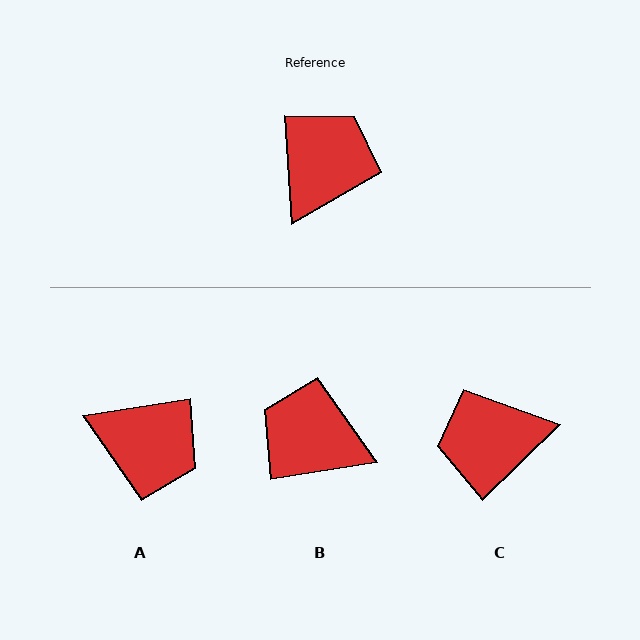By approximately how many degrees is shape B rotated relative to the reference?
Approximately 95 degrees counter-clockwise.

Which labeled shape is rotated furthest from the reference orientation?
C, about 130 degrees away.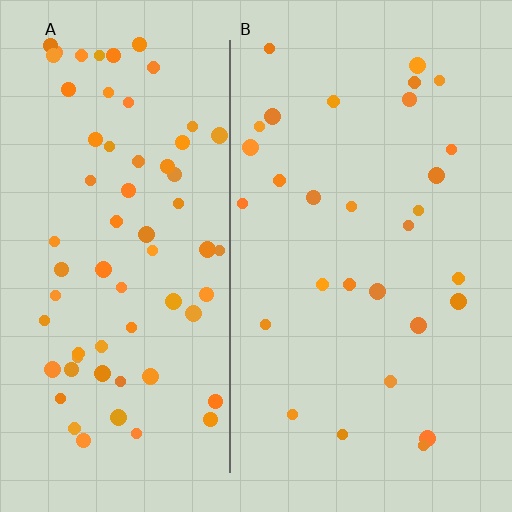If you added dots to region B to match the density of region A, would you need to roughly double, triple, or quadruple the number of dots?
Approximately double.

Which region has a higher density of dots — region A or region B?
A (the left).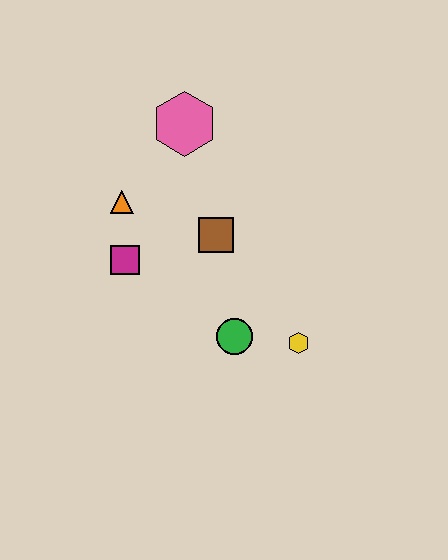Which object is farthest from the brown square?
The yellow hexagon is farthest from the brown square.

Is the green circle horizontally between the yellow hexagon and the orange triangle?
Yes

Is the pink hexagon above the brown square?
Yes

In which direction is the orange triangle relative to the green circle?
The orange triangle is above the green circle.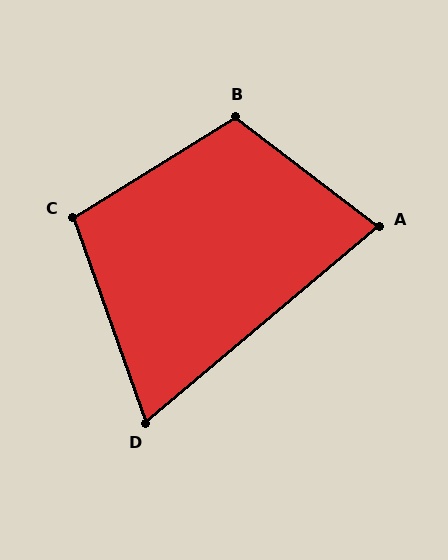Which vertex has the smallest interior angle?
D, at approximately 69 degrees.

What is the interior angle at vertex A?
Approximately 78 degrees (acute).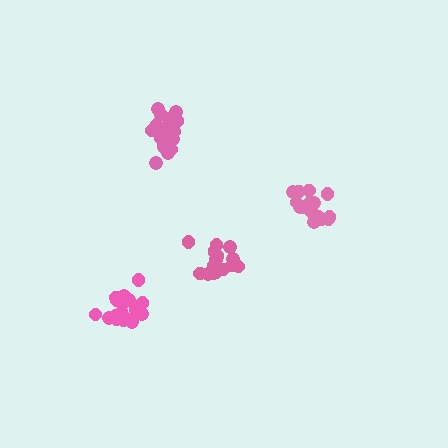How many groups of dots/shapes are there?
There are 4 groups.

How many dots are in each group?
Group 1: 15 dots, Group 2: 18 dots, Group 3: 19 dots, Group 4: 20 dots (72 total).